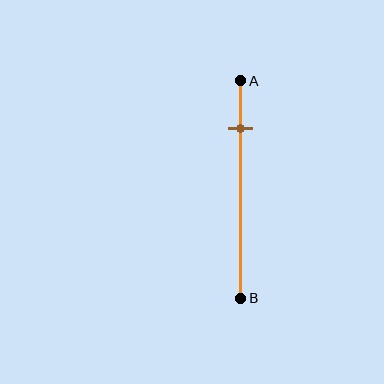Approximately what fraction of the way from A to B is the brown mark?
The brown mark is approximately 20% of the way from A to B.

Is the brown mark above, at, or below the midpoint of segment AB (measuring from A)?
The brown mark is above the midpoint of segment AB.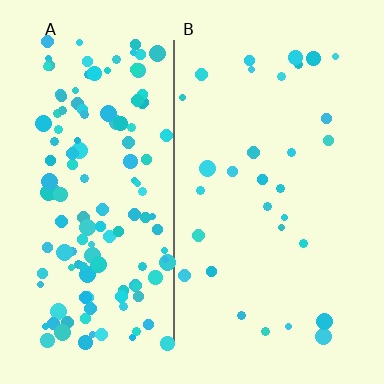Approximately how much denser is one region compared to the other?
Approximately 4.4× — region A over region B.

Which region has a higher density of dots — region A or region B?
A (the left).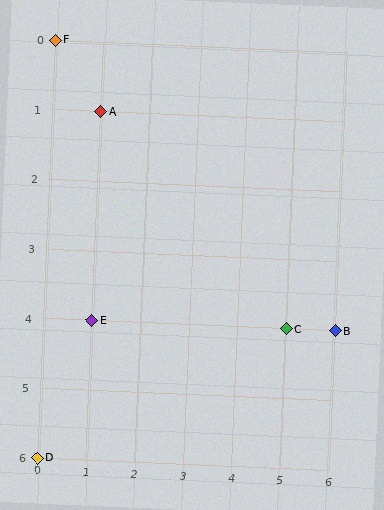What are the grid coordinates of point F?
Point F is at grid coordinates (0, 0).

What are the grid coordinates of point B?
Point B is at grid coordinates (6, 4).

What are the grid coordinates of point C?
Point C is at grid coordinates (5, 4).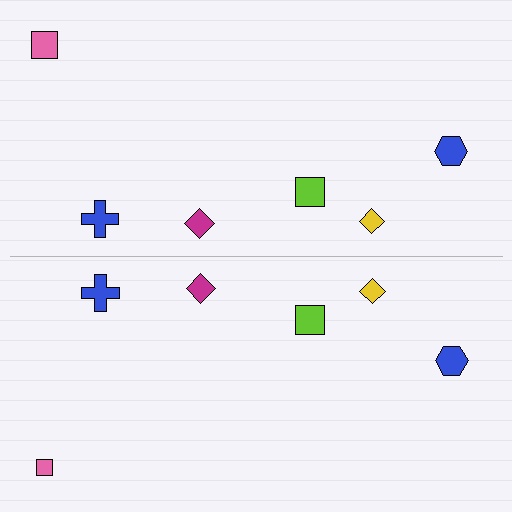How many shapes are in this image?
There are 12 shapes in this image.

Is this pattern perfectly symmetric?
No, the pattern is not perfectly symmetric. The pink square on the bottom side has a different size than its mirror counterpart.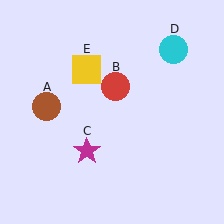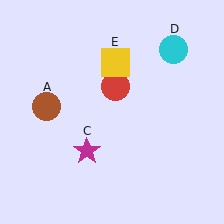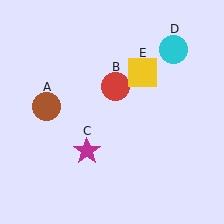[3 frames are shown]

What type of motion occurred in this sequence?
The yellow square (object E) rotated clockwise around the center of the scene.